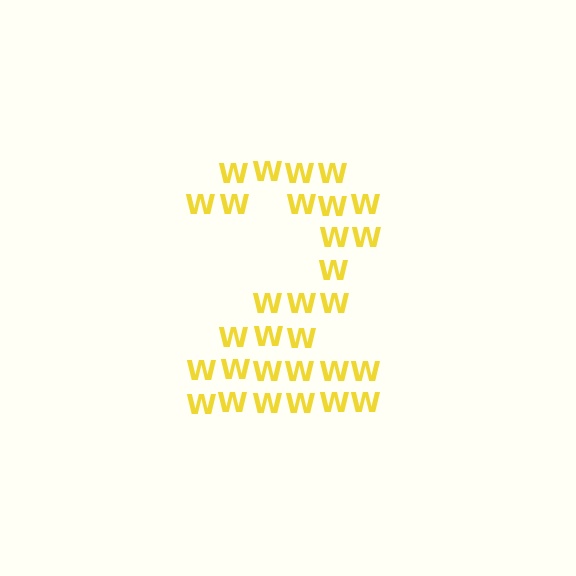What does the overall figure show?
The overall figure shows the digit 2.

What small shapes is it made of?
It is made of small letter W's.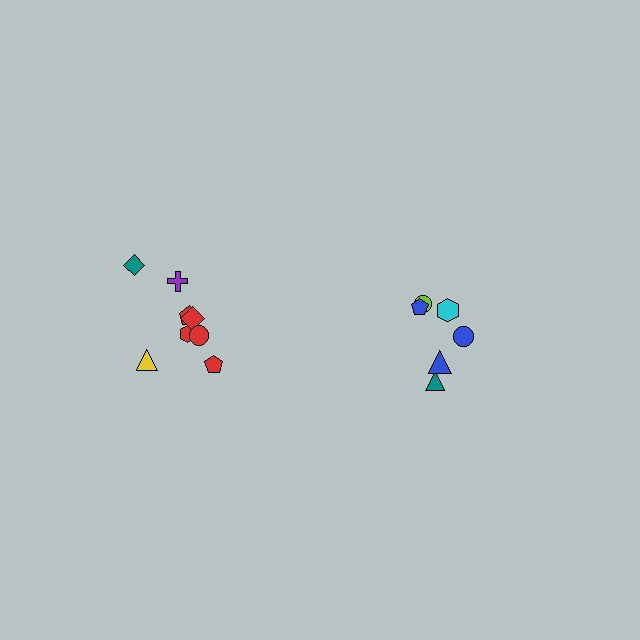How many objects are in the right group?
There are 6 objects.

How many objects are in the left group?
There are 8 objects.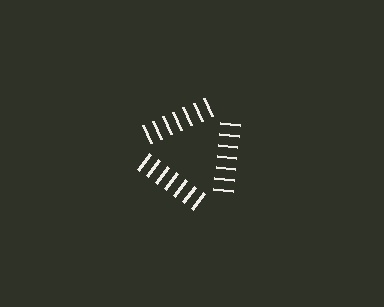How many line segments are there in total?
21 — 7 along each of the 3 edges.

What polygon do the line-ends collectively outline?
An illusory triangle — the line segments terminate on its edges but no continuous stroke is drawn.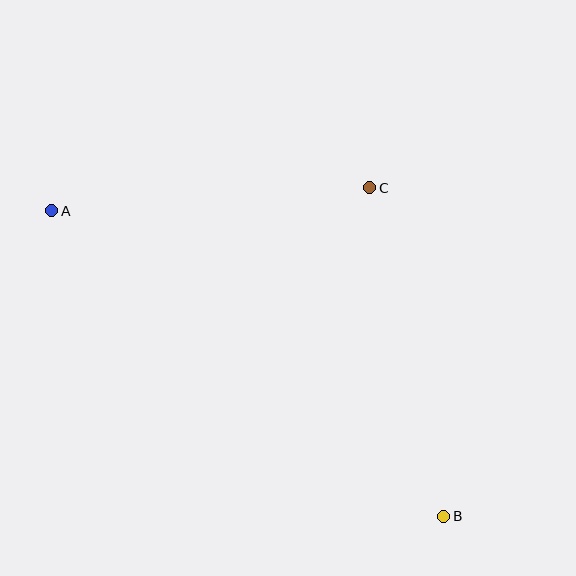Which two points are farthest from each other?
Points A and B are farthest from each other.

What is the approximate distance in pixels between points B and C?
The distance between B and C is approximately 337 pixels.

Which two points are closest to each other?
Points A and C are closest to each other.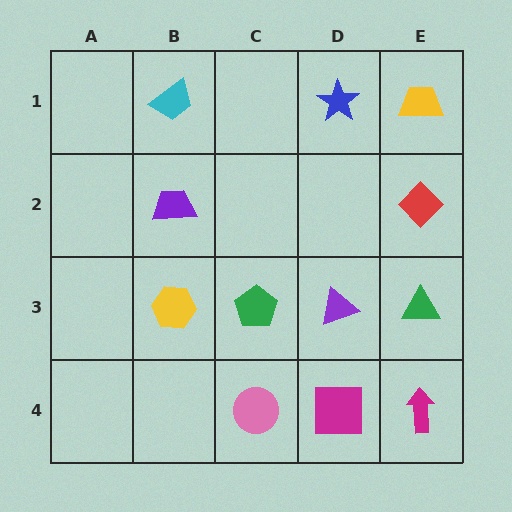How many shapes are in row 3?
4 shapes.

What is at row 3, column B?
A yellow hexagon.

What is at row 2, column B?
A purple trapezoid.